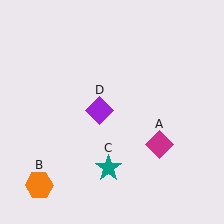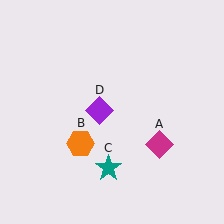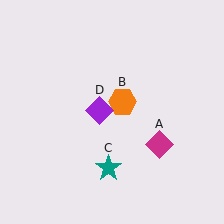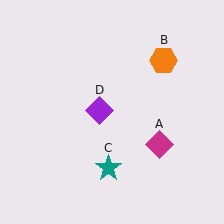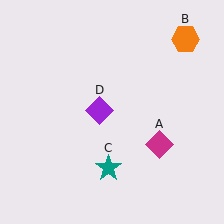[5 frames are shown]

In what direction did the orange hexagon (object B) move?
The orange hexagon (object B) moved up and to the right.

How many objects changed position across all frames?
1 object changed position: orange hexagon (object B).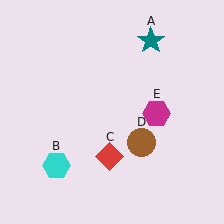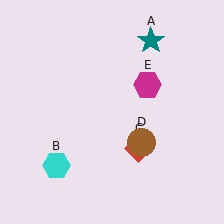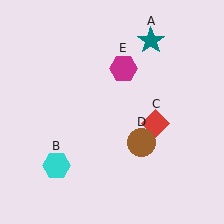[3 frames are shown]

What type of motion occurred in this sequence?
The red diamond (object C), magenta hexagon (object E) rotated counterclockwise around the center of the scene.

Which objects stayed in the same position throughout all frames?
Teal star (object A) and cyan hexagon (object B) and brown circle (object D) remained stationary.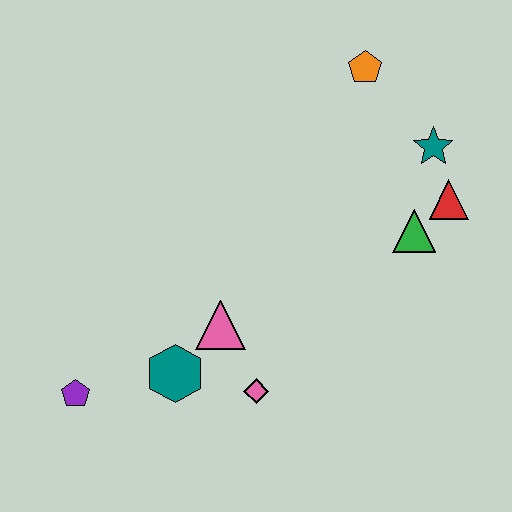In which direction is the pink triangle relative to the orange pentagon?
The pink triangle is below the orange pentagon.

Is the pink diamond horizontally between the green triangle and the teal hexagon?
Yes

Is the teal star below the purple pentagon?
No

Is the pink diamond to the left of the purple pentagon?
No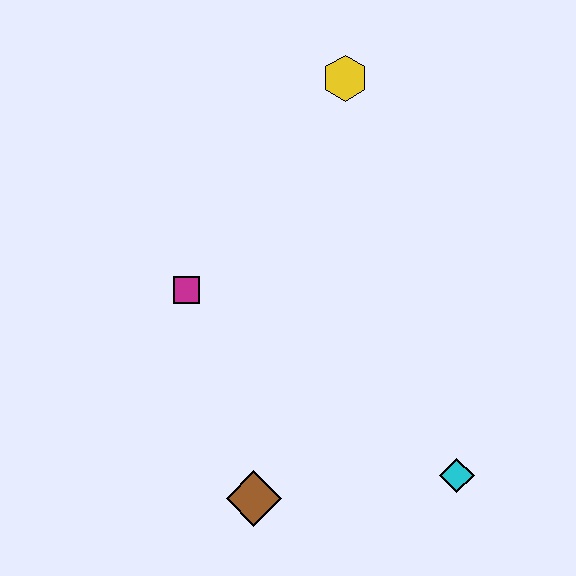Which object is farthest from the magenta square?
The cyan diamond is farthest from the magenta square.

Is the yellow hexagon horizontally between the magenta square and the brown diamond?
No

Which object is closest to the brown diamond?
The cyan diamond is closest to the brown diamond.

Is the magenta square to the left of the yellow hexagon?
Yes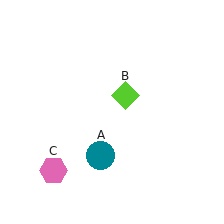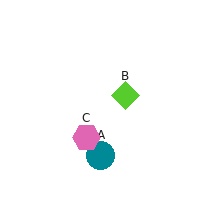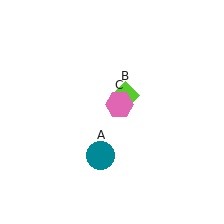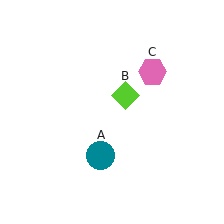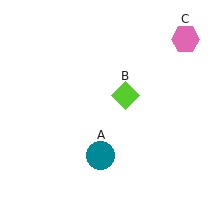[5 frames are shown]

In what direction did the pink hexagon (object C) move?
The pink hexagon (object C) moved up and to the right.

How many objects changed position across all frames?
1 object changed position: pink hexagon (object C).